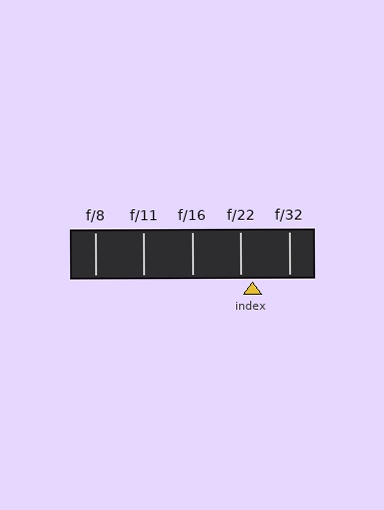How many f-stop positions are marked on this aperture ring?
There are 5 f-stop positions marked.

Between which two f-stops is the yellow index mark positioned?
The index mark is between f/22 and f/32.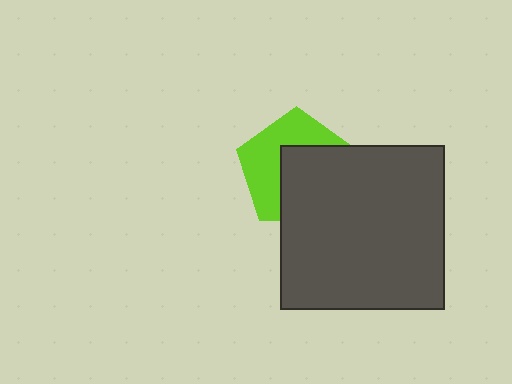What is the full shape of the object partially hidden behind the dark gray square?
The partially hidden object is a lime pentagon.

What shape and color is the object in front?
The object in front is a dark gray square.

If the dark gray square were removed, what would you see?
You would see the complete lime pentagon.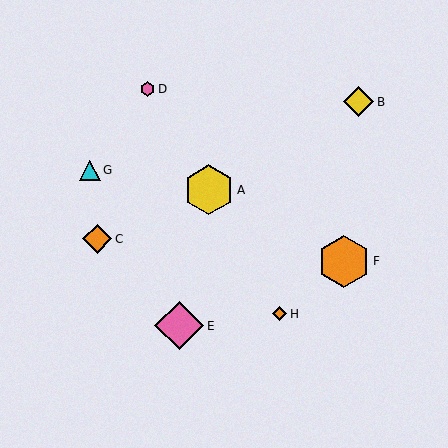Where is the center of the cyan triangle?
The center of the cyan triangle is at (90, 170).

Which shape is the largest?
The orange hexagon (labeled F) is the largest.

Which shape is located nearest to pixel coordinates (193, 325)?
The pink diamond (labeled E) at (179, 326) is nearest to that location.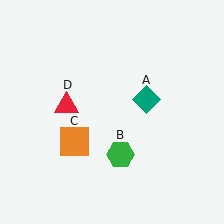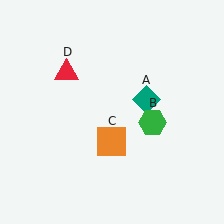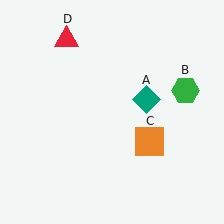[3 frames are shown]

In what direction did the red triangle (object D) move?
The red triangle (object D) moved up.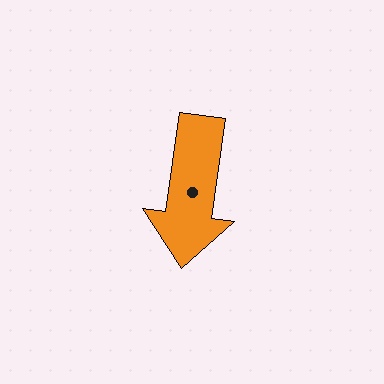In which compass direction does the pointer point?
South.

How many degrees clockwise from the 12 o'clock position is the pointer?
Approximately 188 degrees.